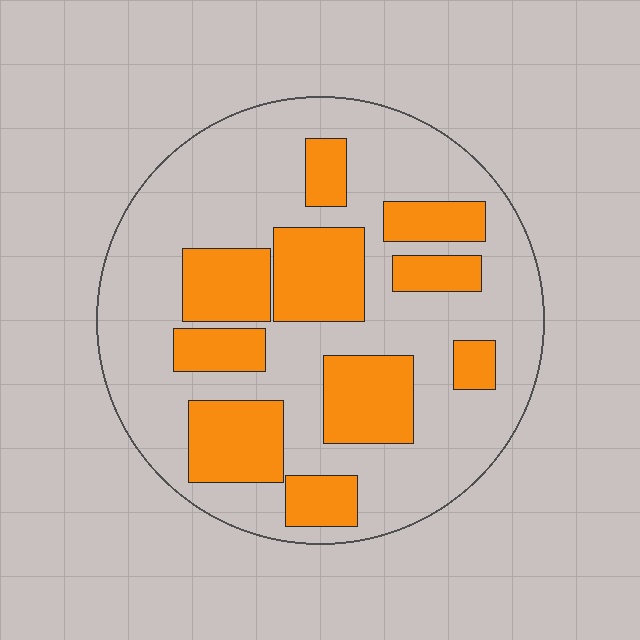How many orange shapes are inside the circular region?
10.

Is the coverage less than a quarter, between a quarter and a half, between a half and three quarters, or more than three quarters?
Between a quarter and a half.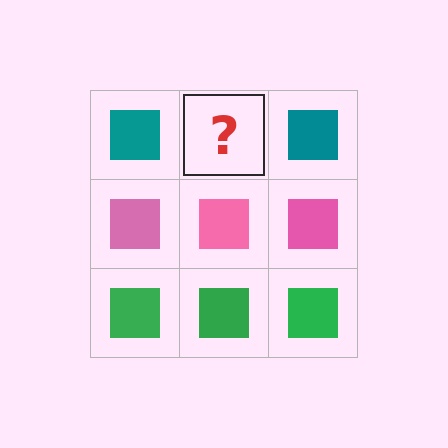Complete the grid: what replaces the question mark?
The question mark should be replaced with a teal square.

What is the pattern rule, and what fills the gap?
The rule is that each row has a consistent color. The gap should be filled with a teal square.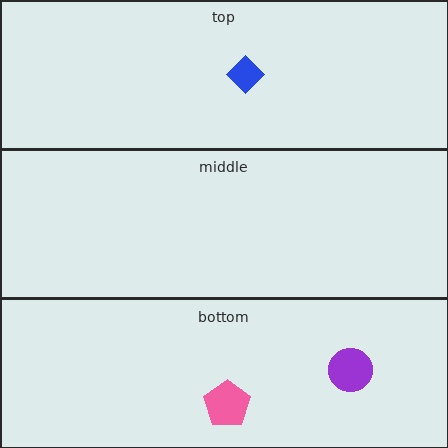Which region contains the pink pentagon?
The bottom region.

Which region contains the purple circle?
The bottom region.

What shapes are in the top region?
The blue diamond.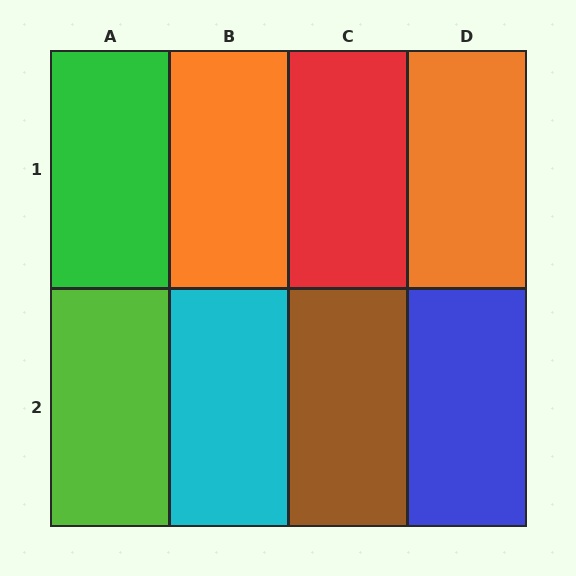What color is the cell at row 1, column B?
Orange.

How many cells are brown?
1 cell is brown.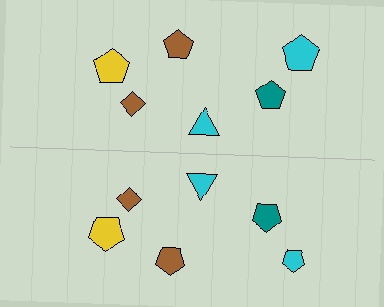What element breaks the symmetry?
The cyan pentagon on the bottom side has a different size than its mirror counterpart.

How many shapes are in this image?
There are 12 shapes in this image.